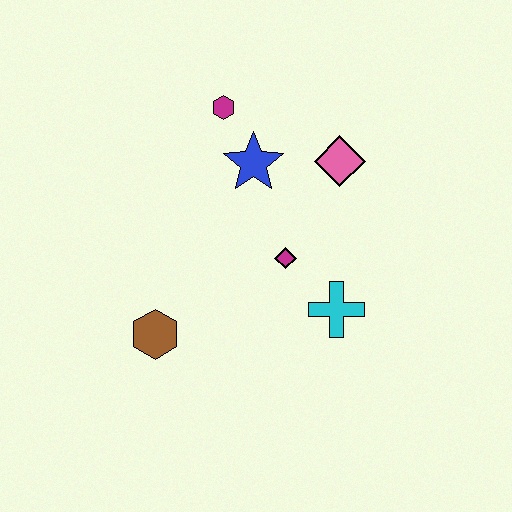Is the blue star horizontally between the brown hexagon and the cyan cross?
Yes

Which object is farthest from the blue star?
The brown hexagon is farthest from the blue star.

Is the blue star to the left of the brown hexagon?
No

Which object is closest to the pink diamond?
The blue star is closest to the pink diamond.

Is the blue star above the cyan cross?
Yes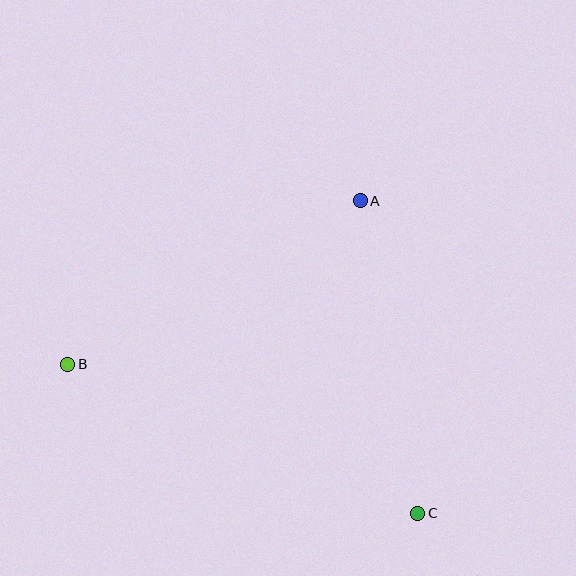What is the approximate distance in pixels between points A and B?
The distance between A and B is approximately 335 pixels.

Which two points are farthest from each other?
Points B and C are farthest from each other.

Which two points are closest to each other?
Points A and C are closest to each other.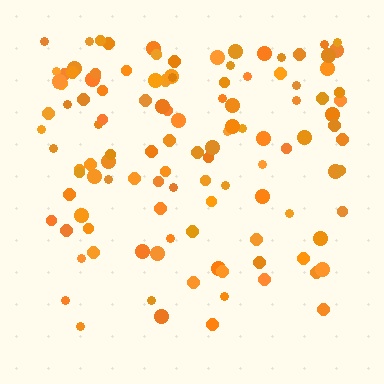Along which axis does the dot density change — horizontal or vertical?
Vertical.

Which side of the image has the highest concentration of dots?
The top.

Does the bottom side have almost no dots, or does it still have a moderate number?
Still a moderate number, just noticeably fewer than the top.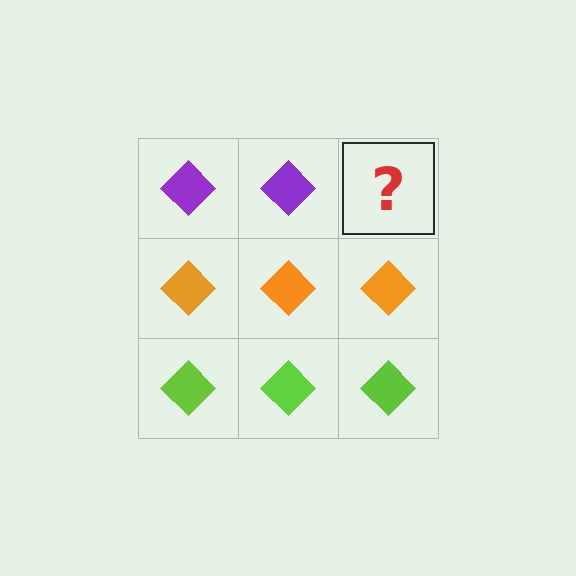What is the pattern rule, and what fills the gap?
The rule is that each row has a consistent color. The gap should be filled with a purple diamond.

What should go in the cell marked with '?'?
The missing cell should contain a purple diamond.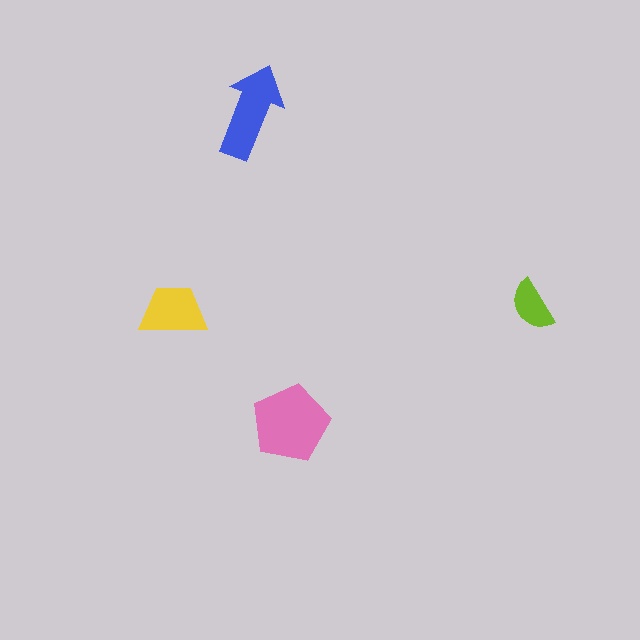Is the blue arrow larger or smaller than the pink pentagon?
Smaller.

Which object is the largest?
The pink pentagon.